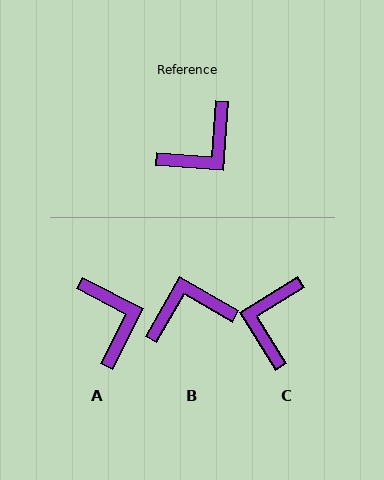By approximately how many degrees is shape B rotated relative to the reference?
Approximately 154 degrees counter-clockwise.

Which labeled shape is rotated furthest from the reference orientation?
B, about 154 degrees away.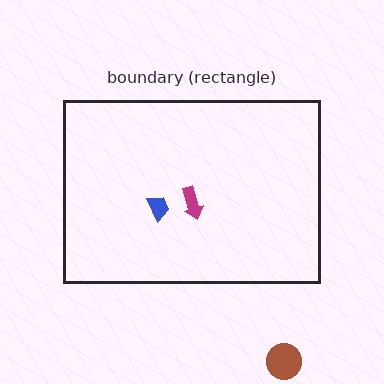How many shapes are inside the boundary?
2 inside, 1 outside.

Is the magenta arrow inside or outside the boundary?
Inside.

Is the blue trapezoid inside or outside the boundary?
Inside.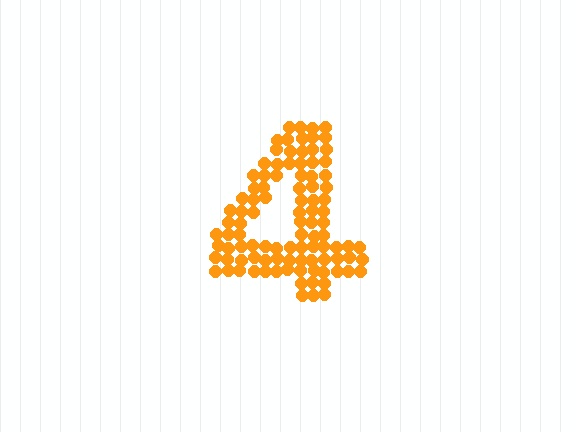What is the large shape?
The large shape is the digit 4.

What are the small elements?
The small elements are circles.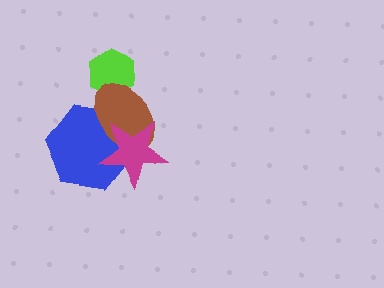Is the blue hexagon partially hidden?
Yes, it is partially covered by another shape.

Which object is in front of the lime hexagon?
The brown ellipse is in front of the lime hexagon.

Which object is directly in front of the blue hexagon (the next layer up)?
The brown ellipse is directly in front of the blue hexagon.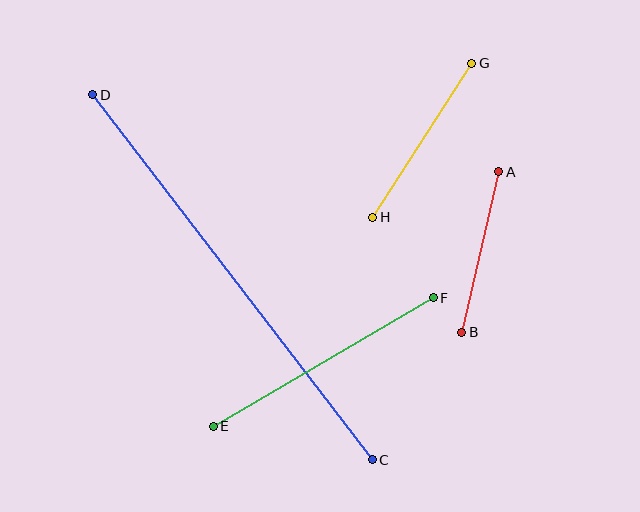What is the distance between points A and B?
The distance is approximately 165 pixels.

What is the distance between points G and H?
The distance is approximately 183 pixels.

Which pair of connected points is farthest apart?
Points C and D are farthest apart.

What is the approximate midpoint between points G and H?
The midpoint is at approximately (422, 140) pixels.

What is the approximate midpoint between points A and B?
The midpoint is at approximately (480, 252) pixels.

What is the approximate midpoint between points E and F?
The midpoint is at approximately (323, 362) pixels.